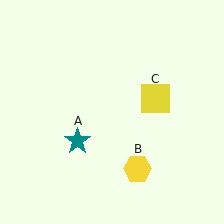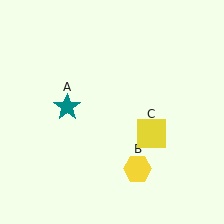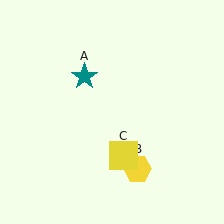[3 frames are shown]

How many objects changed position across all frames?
2 objects changed position: teal star (object A), yellow square (object C).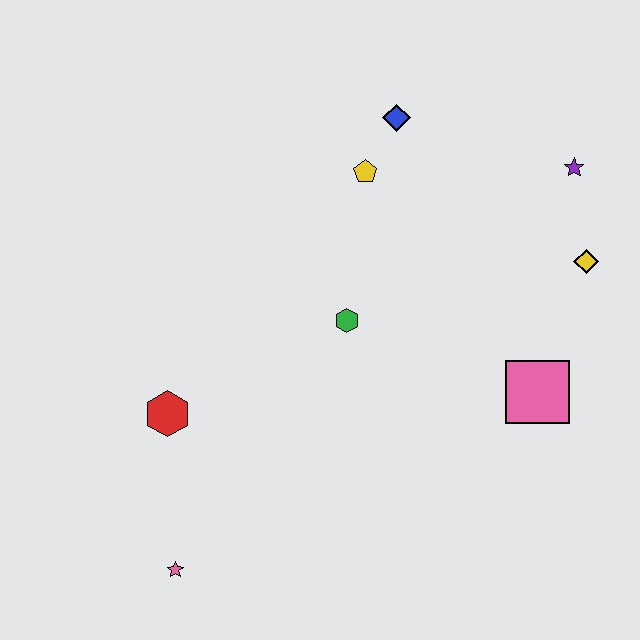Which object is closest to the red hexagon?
The pink star is closest to the red hexagon.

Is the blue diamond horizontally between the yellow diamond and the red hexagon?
Yes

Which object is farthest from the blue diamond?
The pink star is farthest from the blue diamond.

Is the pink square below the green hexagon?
Yes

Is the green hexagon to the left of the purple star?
Yes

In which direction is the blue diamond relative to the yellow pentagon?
The blue diamond is above the yellow pentagon.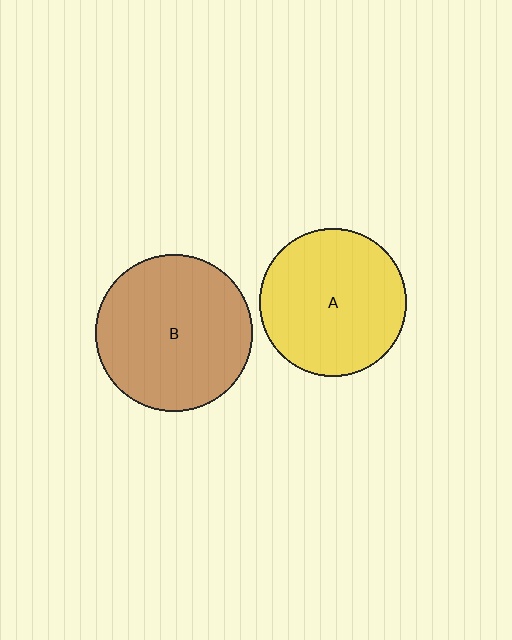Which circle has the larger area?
Circle B (brown).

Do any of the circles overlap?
No, none of the circles overlap.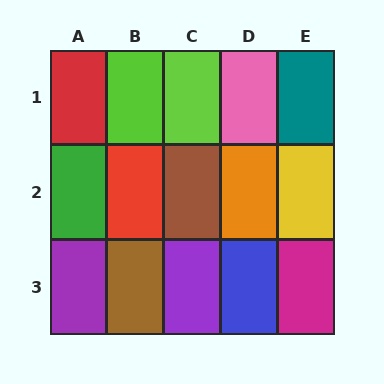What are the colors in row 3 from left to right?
Purple, brown, purple, blue, magenta.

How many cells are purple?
2 cells are purple.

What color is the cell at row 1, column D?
Pink.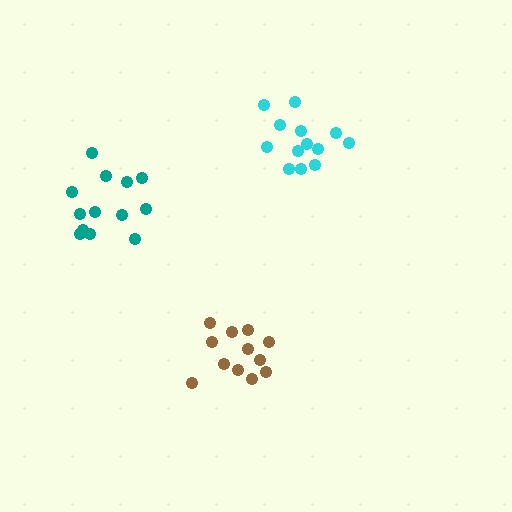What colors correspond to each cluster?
The clusters are colored: teal, cyan, brown.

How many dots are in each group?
Group 1: 13 dots, Group 2: 13 dots, Group 3: 12 dots (38 total).